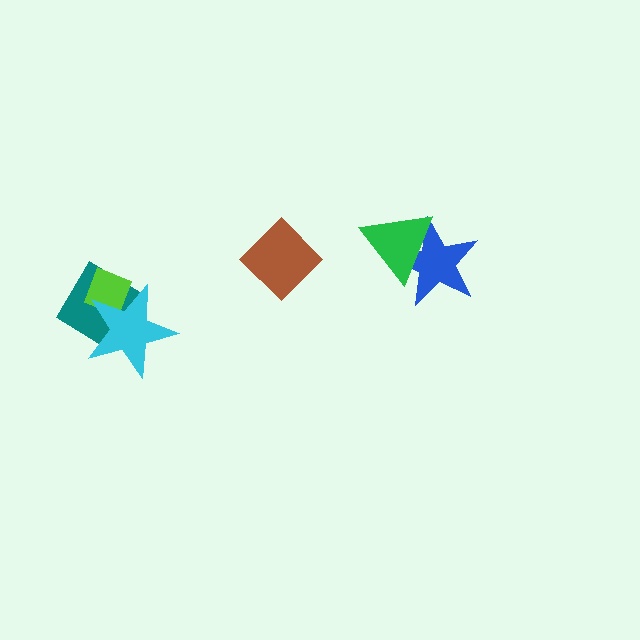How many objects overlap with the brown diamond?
0 objects overlap with the brown diamond.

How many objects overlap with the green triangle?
1 object overlaps with the green triangle.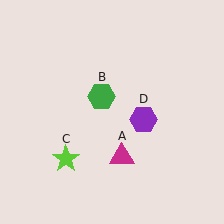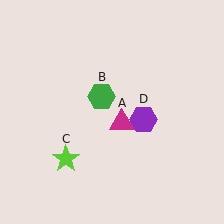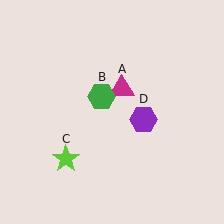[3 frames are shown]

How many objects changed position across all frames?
1 object changed position: magenta triangle (object A).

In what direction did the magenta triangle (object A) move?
The magenta triangle (object A) moved up.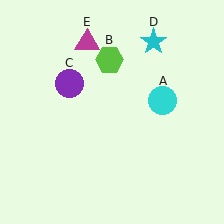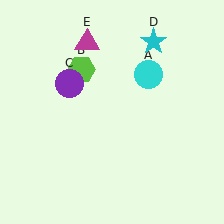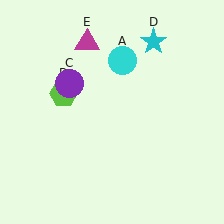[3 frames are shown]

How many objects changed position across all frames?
2 objects changed position: cyan circle (object A), lime hexagon (object B).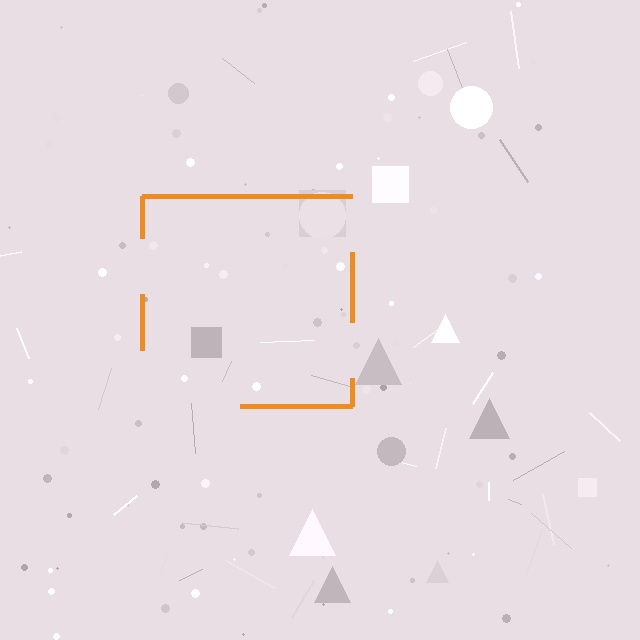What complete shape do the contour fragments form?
The contour fragments form a square.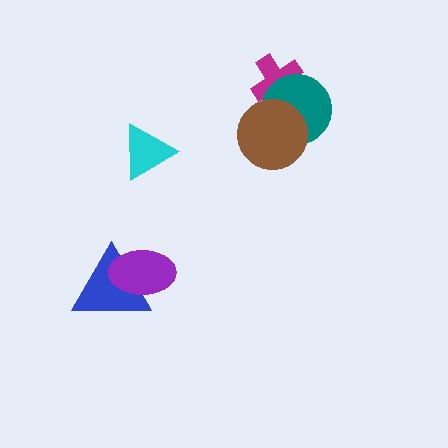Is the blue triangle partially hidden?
Yes, it is partially covered by another shape.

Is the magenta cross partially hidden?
Yes, it is partially covered by another shape.